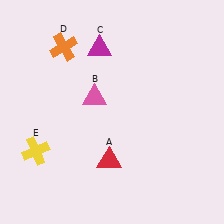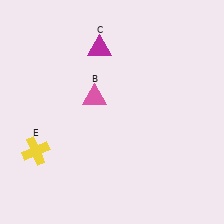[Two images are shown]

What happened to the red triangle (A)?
The red triangle (A) was removed in Image 2. It was in the bottom-left area of Image 1.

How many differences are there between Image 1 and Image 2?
There are 2 differences between the two images.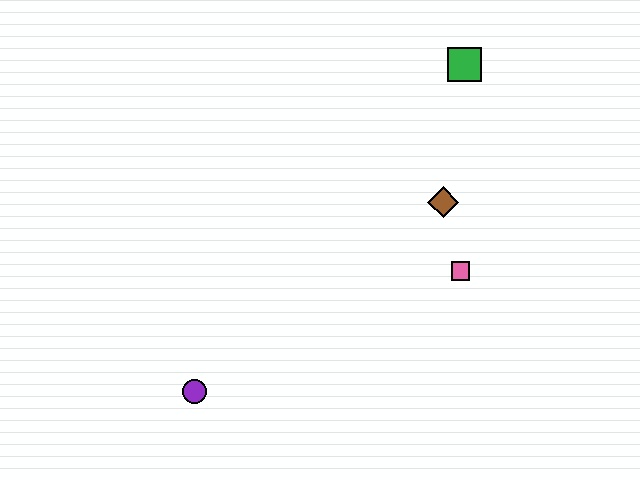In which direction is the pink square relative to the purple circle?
The pink square is to the right of the purple circle.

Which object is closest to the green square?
The brown diamond is closest to the green square.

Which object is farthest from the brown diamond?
The purple circle is farthest from the brown diamond.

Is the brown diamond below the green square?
Yes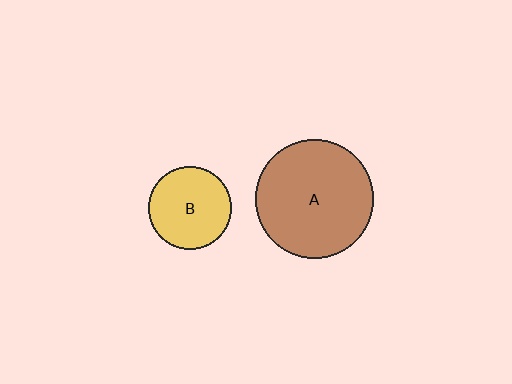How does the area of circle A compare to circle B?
Approximately 2.1 times.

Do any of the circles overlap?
No, none of the circles overlap.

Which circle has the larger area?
Circle A (brown).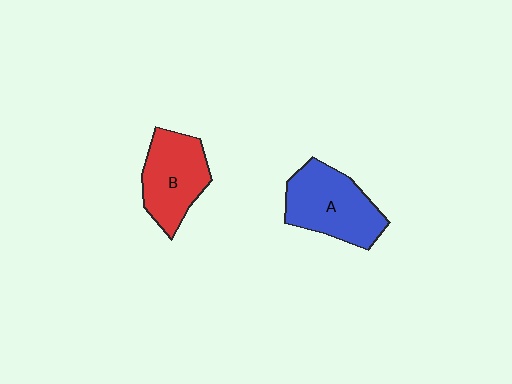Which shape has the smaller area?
Shape B (red).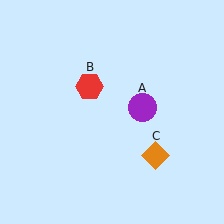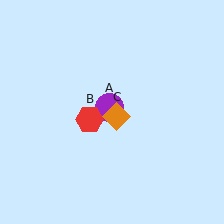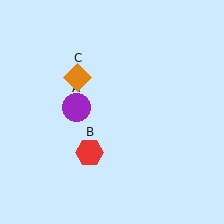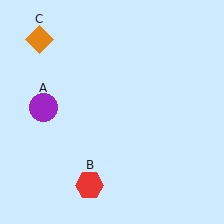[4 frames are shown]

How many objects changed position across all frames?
3 objects changed position: purple circle (object A), red hexagon (object B), orange diamond (object C).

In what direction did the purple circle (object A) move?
The purple circle (object A) moved left.